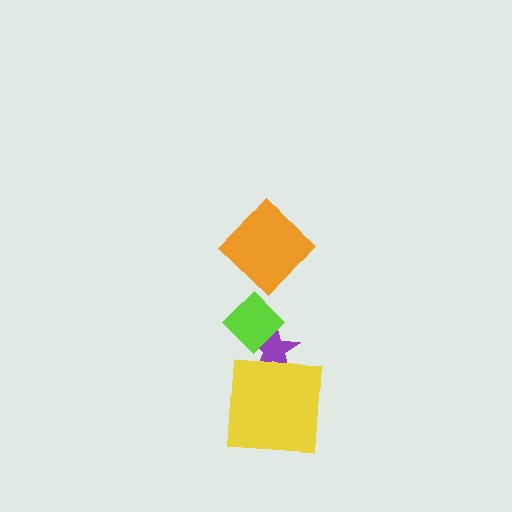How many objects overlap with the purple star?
2 objects overlap with the purple star.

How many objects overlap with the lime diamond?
1 object overlaps with the lime diamond.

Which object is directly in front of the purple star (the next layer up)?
The lime diamond is directly in front of the purple star.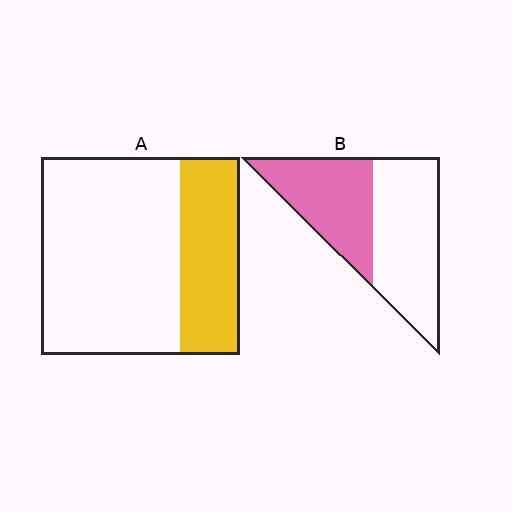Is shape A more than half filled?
No.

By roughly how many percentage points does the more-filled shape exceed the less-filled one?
By roughly 15 percentage points (B over A).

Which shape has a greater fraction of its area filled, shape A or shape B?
Shape B.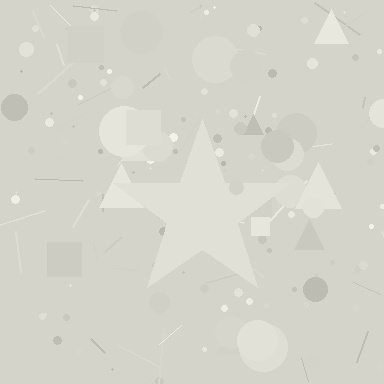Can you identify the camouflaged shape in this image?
The camouflaged shape is a star.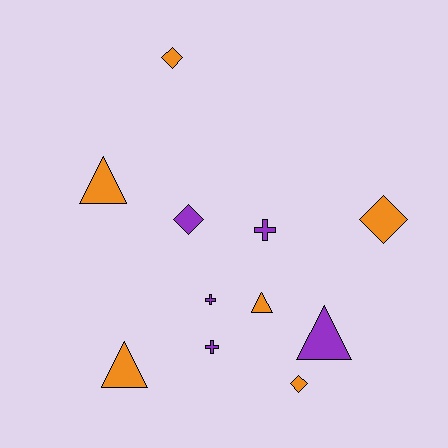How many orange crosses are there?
There are no orange crosses.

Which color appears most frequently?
Orange, with 6 objects.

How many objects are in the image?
There are 11 objects.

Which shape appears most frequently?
Triangle, with 4 objects.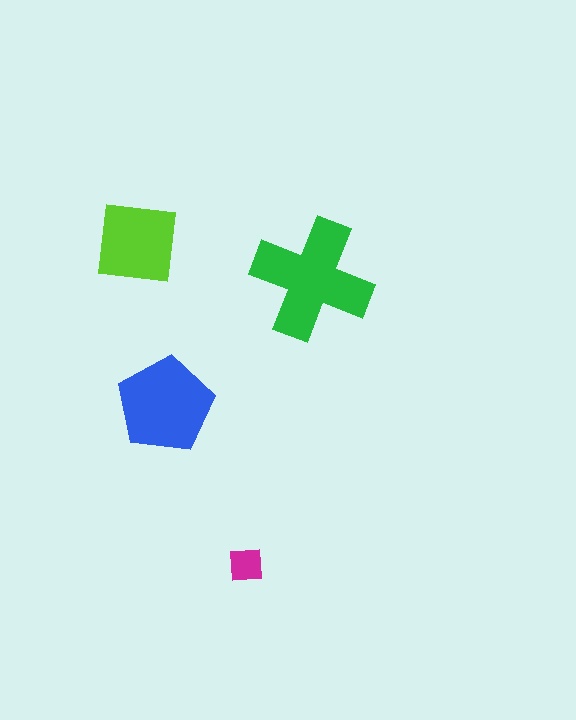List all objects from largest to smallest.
The green cross, the blue pentagon, the lime square, the magenta square.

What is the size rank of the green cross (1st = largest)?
1st.